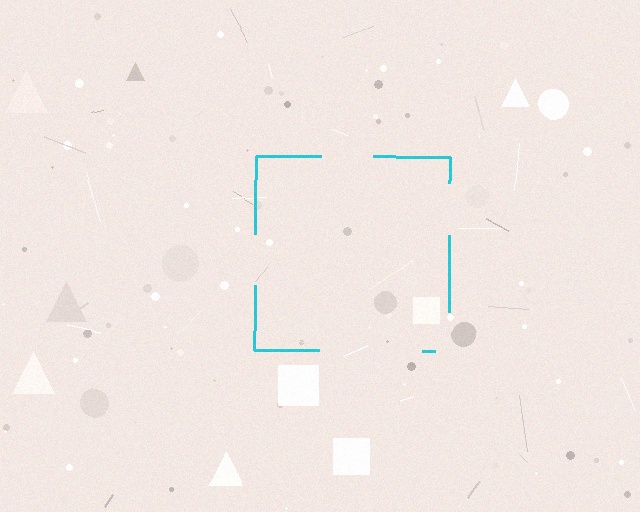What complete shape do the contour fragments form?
The contour fragments form a square.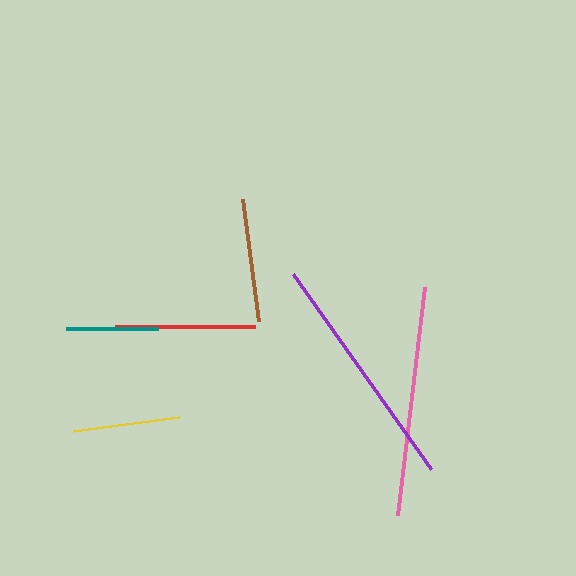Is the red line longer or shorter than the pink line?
The pink line is longer than the red line.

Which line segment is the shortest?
The teal line is the shortest at approximately 93 pixels.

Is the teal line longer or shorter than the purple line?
The purple line is longer than the teal line.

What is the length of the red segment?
The red segment is approximately 140 pixels long.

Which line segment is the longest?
The purple line is the longest at approximately 239 pixels.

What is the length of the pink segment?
The pink segment is approximately 230 pixels long.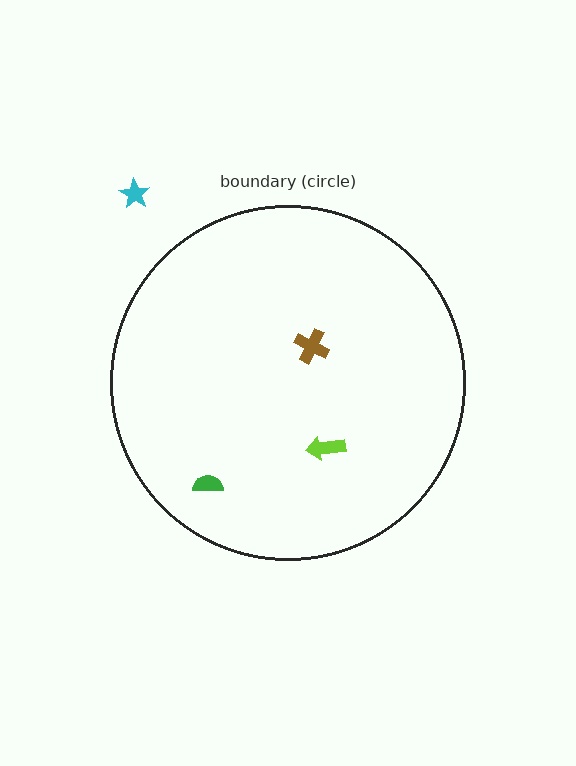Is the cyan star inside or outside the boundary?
Outside.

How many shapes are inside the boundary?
3 inside, 1 outside.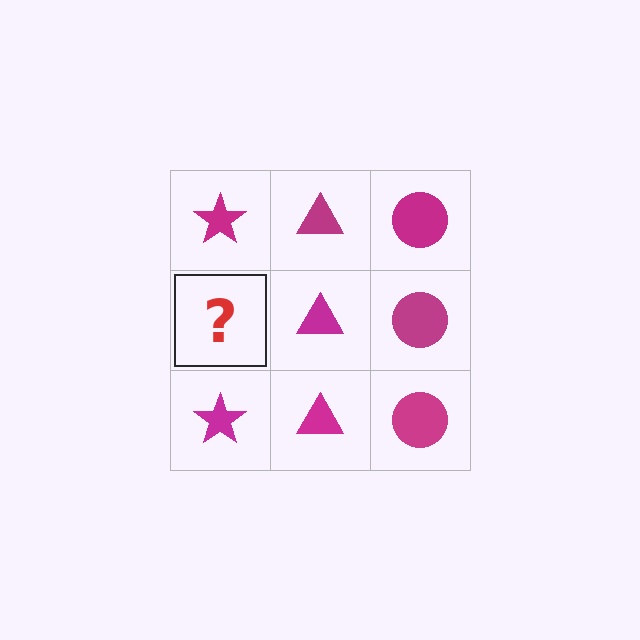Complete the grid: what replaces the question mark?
The question mark should be replaced with a magenta star.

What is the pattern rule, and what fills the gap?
The rule is that each column has a consistent shape. The gap should be filled with a magenta star.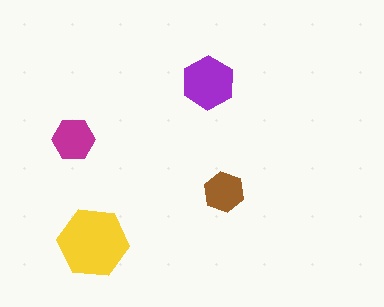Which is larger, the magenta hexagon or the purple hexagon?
The purple one.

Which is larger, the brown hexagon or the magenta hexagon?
The magenta one.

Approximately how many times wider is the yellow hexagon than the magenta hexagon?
About 1.5 times wider.